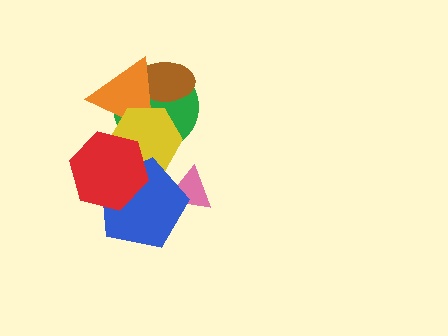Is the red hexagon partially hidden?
No, no other shape covers it.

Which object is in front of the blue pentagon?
The red hexagon is in front of the blue pentagon.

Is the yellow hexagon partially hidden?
Yes, it is partially covered by another shape.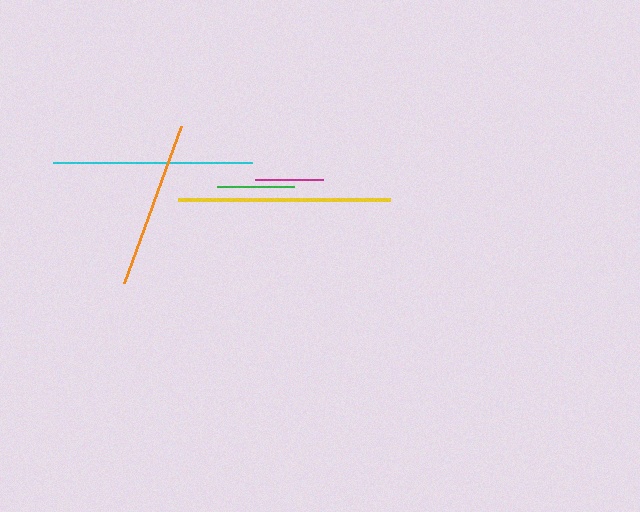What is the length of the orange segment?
The orange segment is approximately 166 pixels long.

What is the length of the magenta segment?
The magenta segment is approximately 68 pixels long.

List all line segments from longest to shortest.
From longest to shortest: yellow, cyan, orange, green, magenta.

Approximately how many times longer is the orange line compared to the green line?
The orange line is approximately 2.2 times the length of the green line.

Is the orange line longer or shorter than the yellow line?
The yellow line is longer than the orange line.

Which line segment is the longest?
The yellow line is the longest at approximately 212 pixels.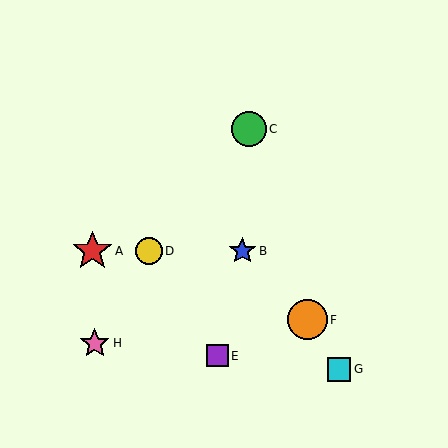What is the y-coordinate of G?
Object G is at y≈369.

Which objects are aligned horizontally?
Objects A, B, D are aligned horizontally.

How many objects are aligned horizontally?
3 objects (A, B, D) are aligned horizontally.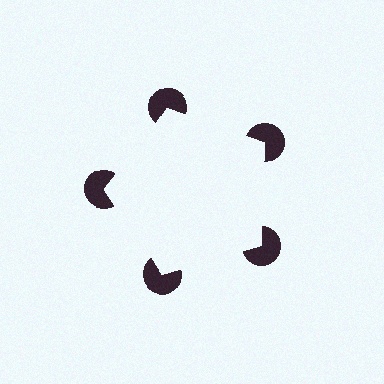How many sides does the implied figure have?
5 sides.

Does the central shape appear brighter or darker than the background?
It typically appears slightly brighter than the background, even though no actual brightness change is drawn.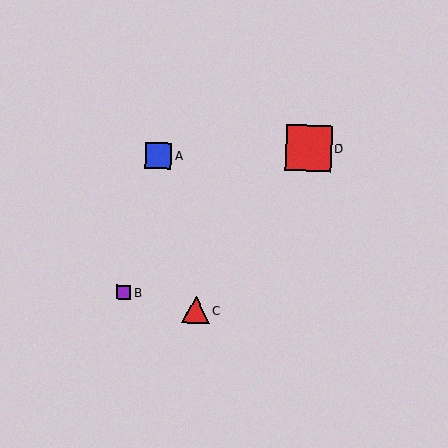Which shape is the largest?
The red square (labeled D) is the largest.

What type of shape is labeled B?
Shape B is a purple square.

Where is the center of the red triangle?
The center of the red triangle is at (196, 310).